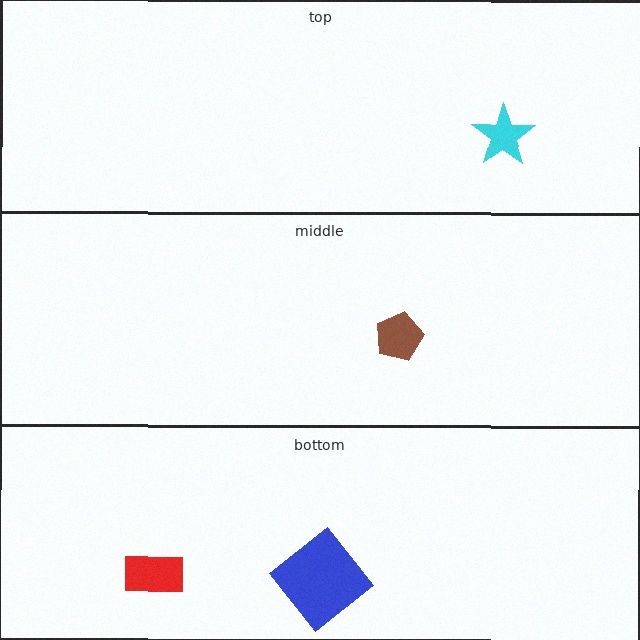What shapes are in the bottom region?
The red rectangle, the blue diamond.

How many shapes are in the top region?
1.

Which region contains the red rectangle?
The bottom region.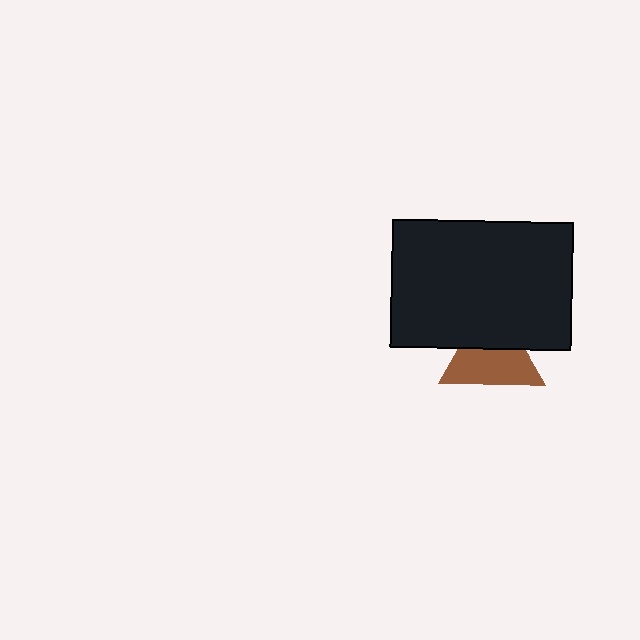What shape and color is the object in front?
The object in front is a black rectangle.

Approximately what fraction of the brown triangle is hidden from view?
Roughly 38% of the brown triangle is hidden behind the black rectangle.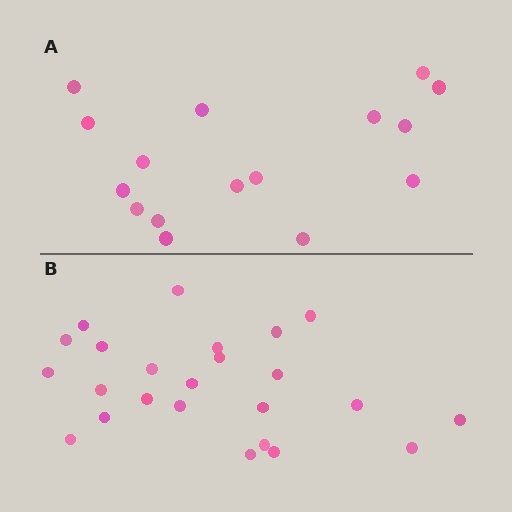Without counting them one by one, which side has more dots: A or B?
Region B (the bottom region) has more dots.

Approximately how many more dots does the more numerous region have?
Region B has roughly 8 or so more dots than region A.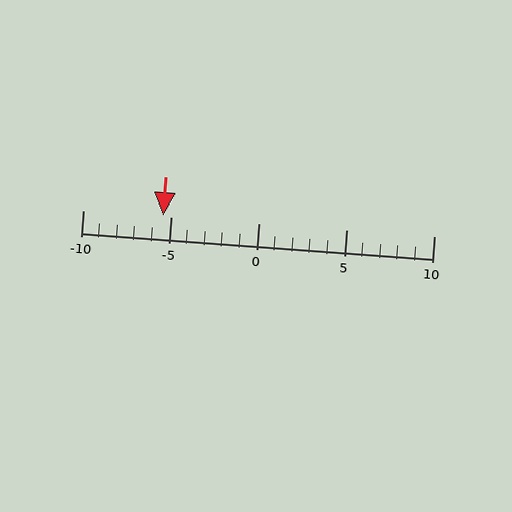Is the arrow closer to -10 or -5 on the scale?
The arrow is closer to -5.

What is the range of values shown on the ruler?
The ruler shows values from -10 to 10.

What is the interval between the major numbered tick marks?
The major tick marks are spaced 5 units apart.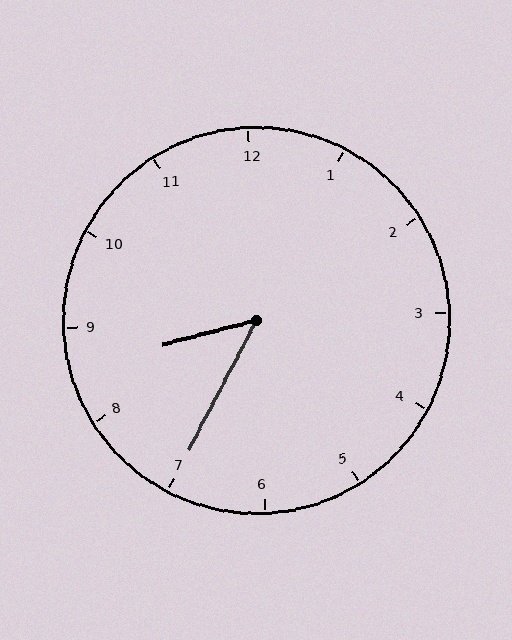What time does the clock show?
8:35.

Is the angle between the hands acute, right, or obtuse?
It is acute.